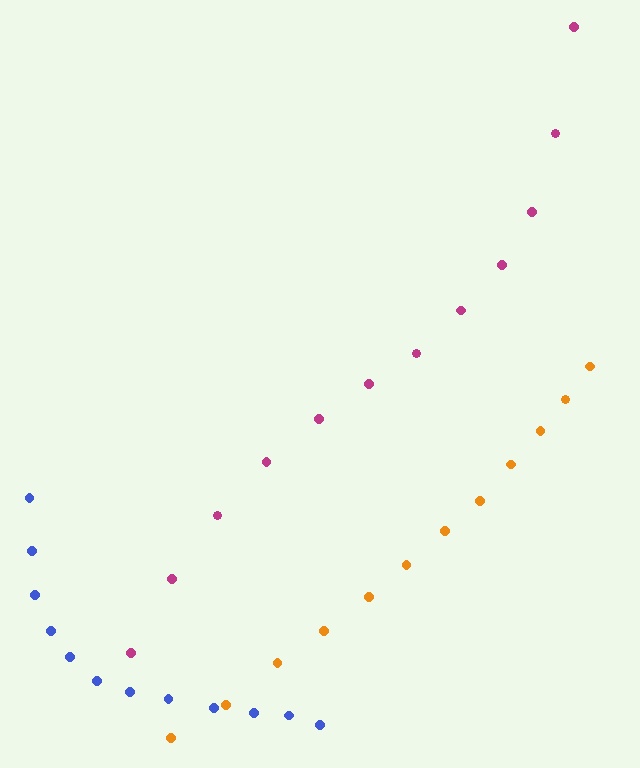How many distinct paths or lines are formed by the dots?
There are 3 distinct paths.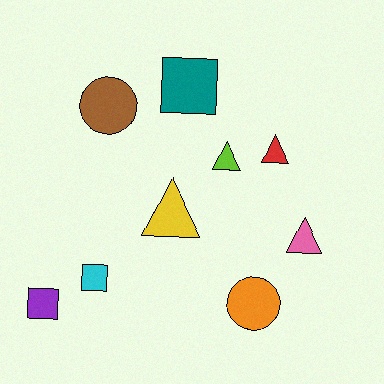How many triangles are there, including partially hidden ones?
There are 4 triangles.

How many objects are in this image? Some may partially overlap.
There are 9 objects.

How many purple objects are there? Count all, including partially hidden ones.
There is 1 purple object.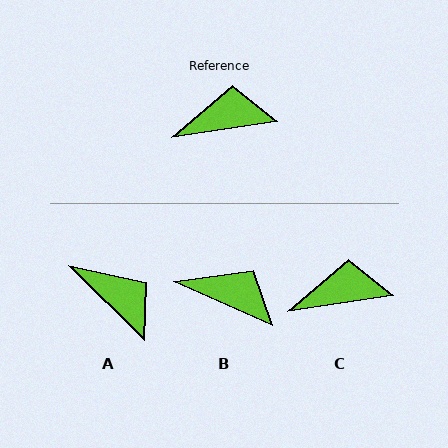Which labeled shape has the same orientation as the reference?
C.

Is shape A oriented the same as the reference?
No, it is off by about 54 degrees.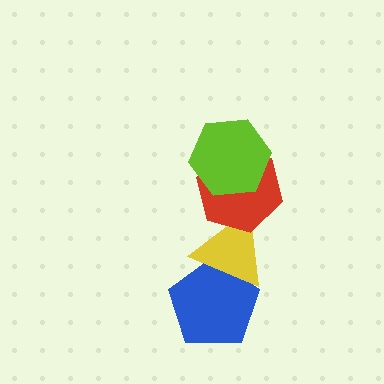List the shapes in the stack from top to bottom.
From top to bottom: the lime hexagon, the red hexagon, the yellow triangle, the blue pentagon.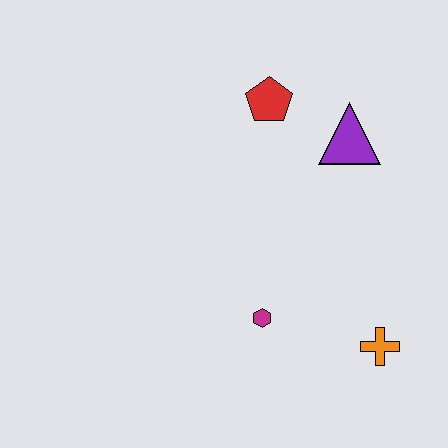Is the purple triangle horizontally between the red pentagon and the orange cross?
Yes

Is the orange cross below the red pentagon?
Yes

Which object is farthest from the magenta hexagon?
The red pentagon is farthest from the magenta hexagon.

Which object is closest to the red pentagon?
The purple triangle is closest to the red pentagon.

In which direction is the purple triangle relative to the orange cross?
The purple triangle is above the orange cross.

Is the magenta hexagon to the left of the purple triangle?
Yes